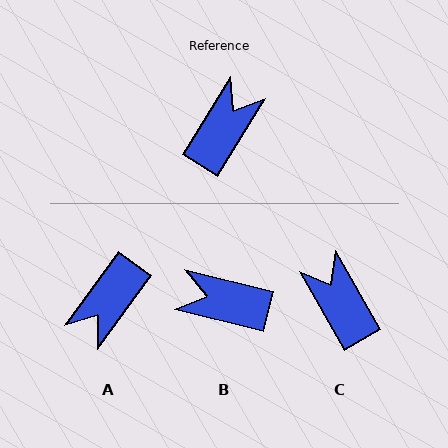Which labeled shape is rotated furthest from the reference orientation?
A, about 175 degrees away.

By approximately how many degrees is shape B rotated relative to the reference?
Approximately 108 degrees counter-clockwise.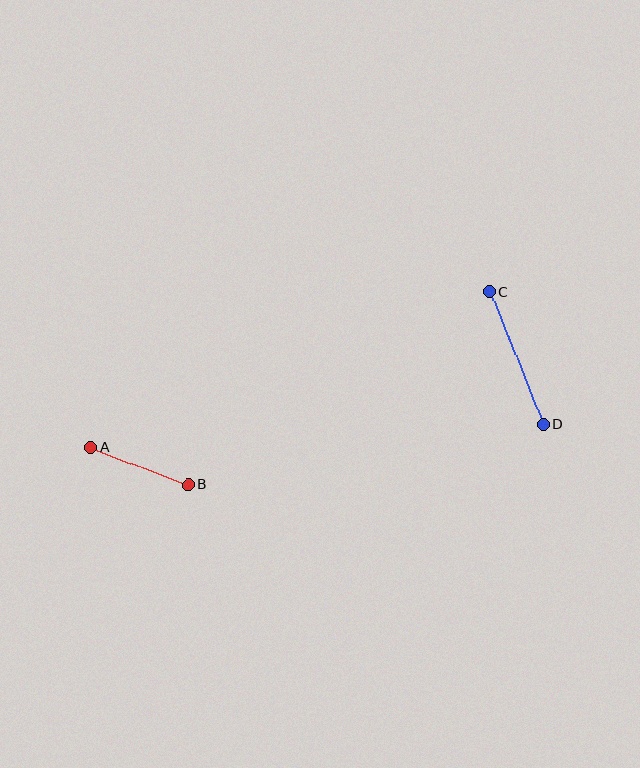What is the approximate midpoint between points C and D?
The midpoint is at approximately (516, 358) pixels.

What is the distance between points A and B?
The distance is approximately 104 pixels.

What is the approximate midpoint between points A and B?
The midpoint is at approximately (139, 466) pixels.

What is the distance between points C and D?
The distance is approximately 143 pixels.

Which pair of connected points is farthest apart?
Points C and D are farthest apart.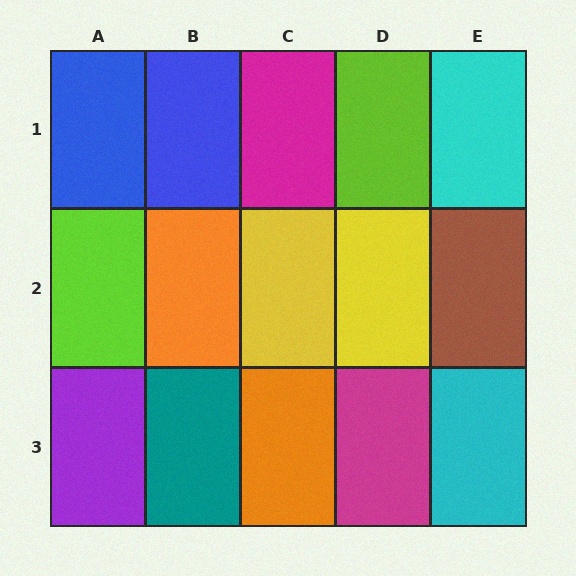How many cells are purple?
1 cell is purple.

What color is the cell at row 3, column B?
Teal.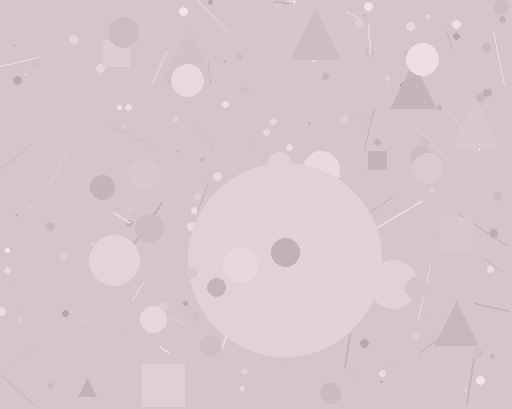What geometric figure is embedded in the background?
A circle is embedded in the background.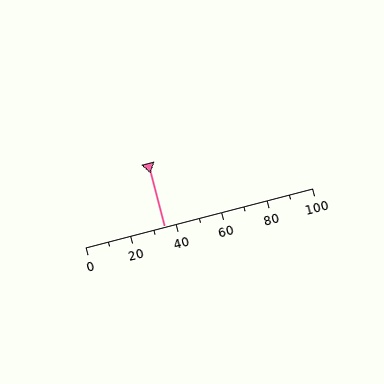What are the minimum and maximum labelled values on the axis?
The axis runs from 0 to 100.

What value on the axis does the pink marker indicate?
The marker indicates approximately 35.